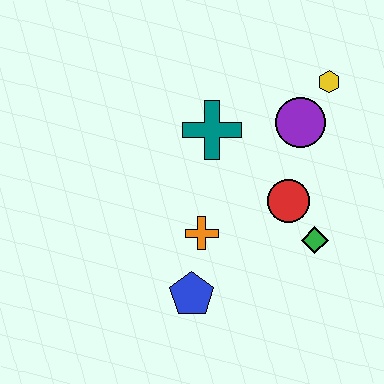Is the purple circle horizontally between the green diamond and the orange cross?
Yes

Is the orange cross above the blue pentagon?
Yes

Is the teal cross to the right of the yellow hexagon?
No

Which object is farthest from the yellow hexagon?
The blue pentagon is farthest from the yellow hexagon.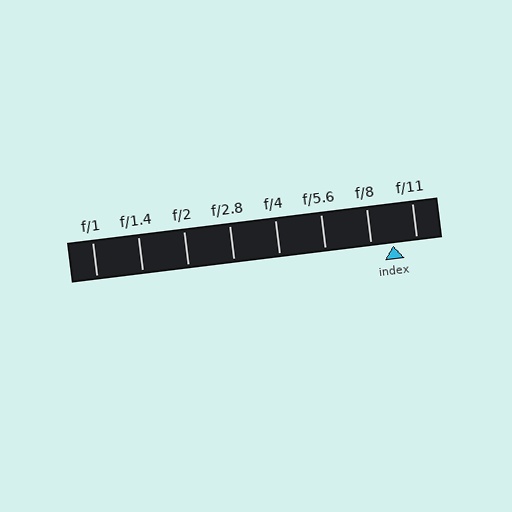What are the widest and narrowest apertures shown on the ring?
The widest aperture shown is f/1 and the narrowest is f/11.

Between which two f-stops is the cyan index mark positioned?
The index mark is between f/8 and f/11.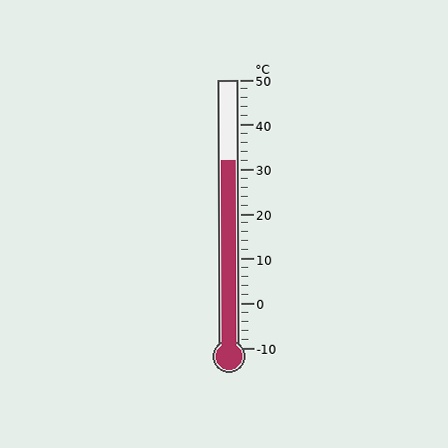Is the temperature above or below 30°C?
The temperature is above 30°C.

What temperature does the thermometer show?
The thermometer shows approximately 32°C.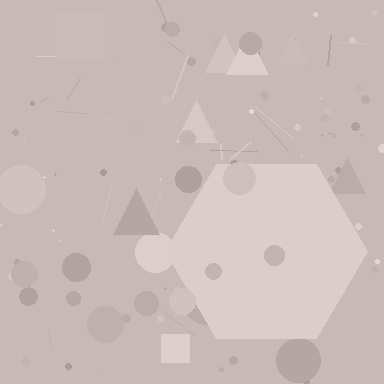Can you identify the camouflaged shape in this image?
The camouflaged shape is a hexagon.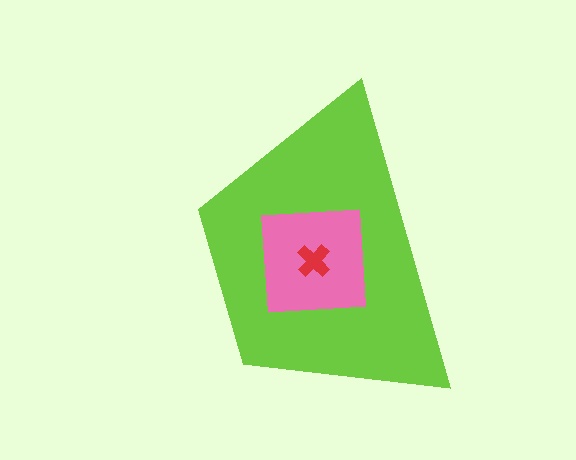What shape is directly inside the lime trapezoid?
The pink square.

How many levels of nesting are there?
3.